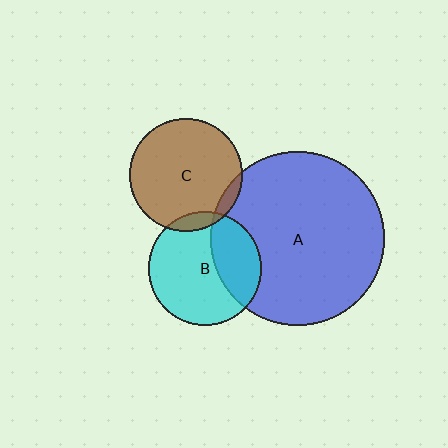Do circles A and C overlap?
Yes.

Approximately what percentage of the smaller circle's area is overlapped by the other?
Approximately 5%.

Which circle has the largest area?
Circle A (blue).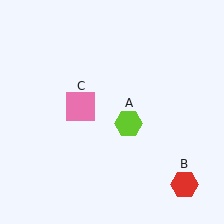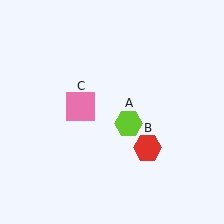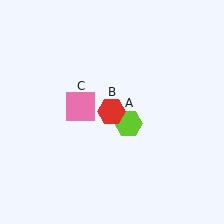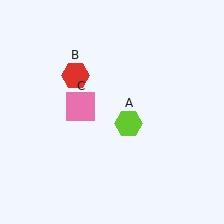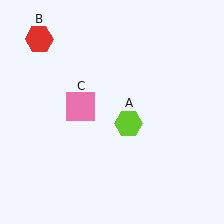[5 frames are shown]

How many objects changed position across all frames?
1 object changed position: red hexagon (object B).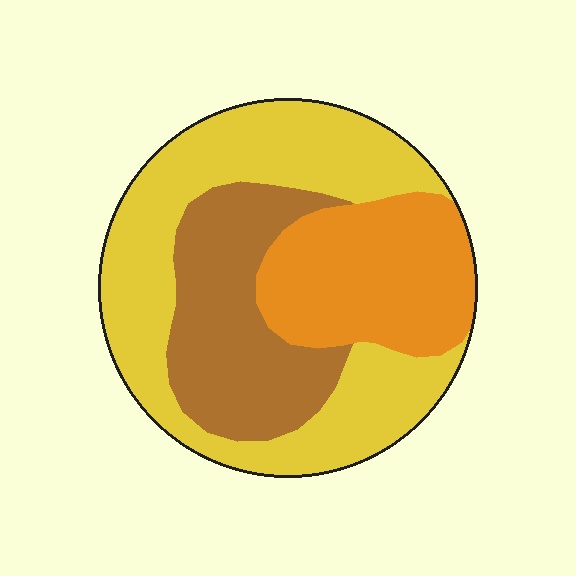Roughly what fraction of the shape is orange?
Orange takes up between a quarter and a half of the shape.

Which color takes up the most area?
Yellow, at roughly 50%.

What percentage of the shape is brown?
Brown covers roughly 25% of the shape.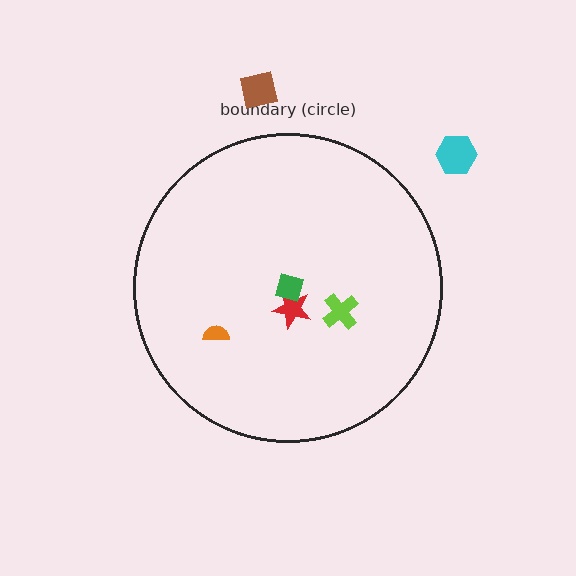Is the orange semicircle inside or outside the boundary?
Inside.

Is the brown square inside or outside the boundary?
Outside.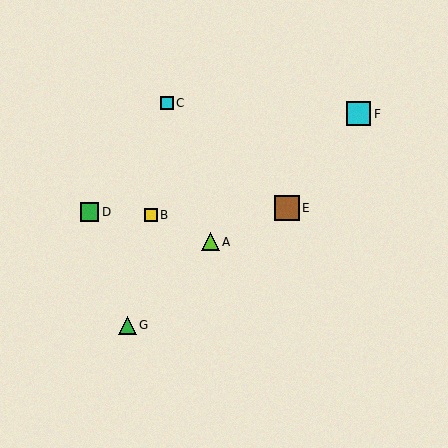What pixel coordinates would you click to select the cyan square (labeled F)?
Click at (359, 114) to select the cyan square F.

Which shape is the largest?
The brown square (labeled E) is the largest.